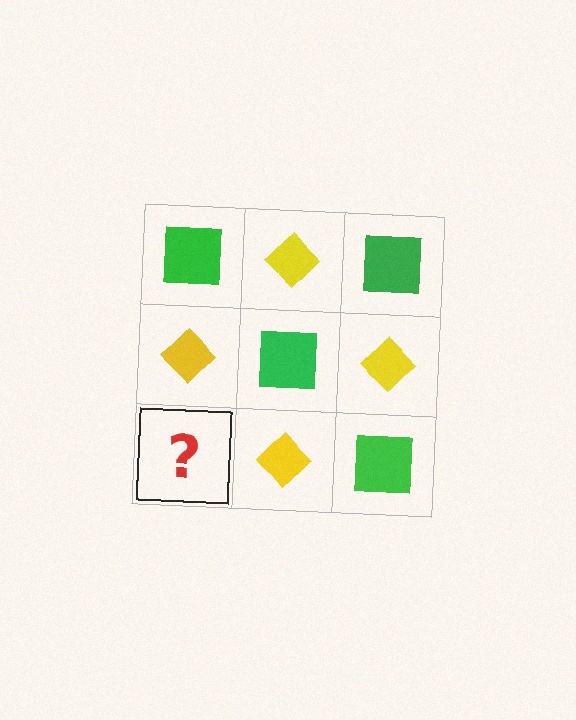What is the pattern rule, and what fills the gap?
The rule is that it alternates green square and yellow diamond in a checkerboard pattern. The gap should be filled with a green square.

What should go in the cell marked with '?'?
The missing cell should contain a green square.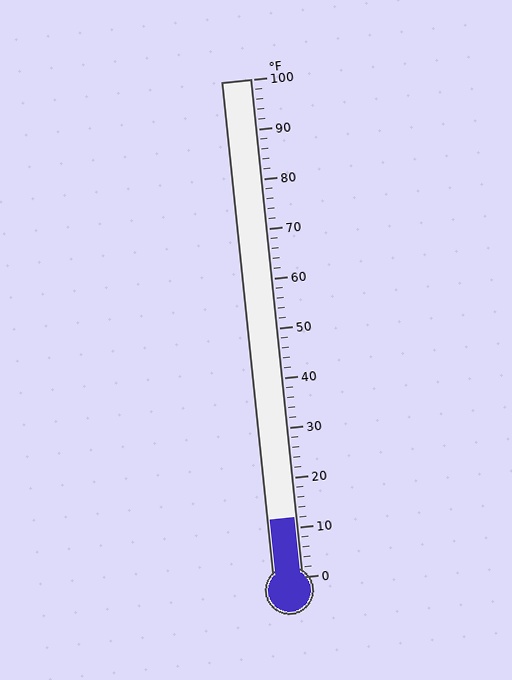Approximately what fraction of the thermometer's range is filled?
The thermometer is filled to approximately 10% of its range.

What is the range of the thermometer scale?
The thermometer scale ranges from 0°F to 100°F.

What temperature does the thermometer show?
The thermometer shows approximately 12°F.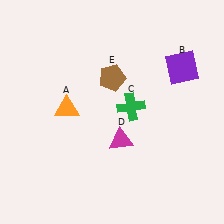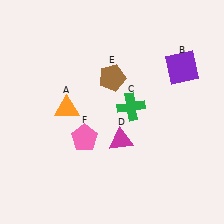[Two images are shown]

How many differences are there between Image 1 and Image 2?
There is 1 difference between the two images.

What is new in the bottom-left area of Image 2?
A pink pentagon (F) was added in the bottom-left area of Image 2.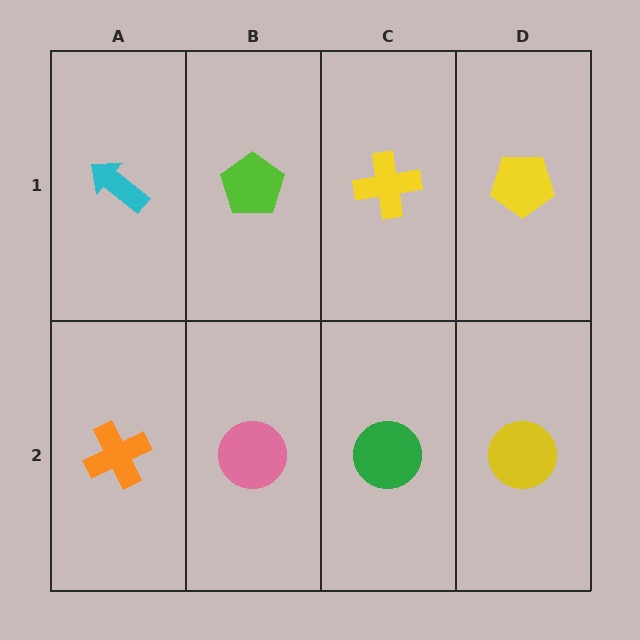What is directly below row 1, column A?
An orange cross.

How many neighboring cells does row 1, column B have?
3.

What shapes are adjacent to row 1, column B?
A pink circle (row 2, column B), a cyan arrow (row 1, column A), a yellow cross (row 1, column C).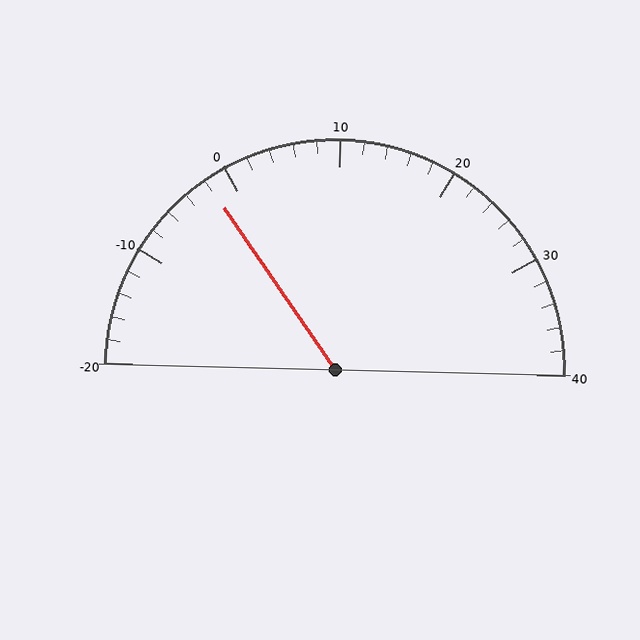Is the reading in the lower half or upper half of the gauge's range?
The reading is in the lower half of the range (-20 to 40).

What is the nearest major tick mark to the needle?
The nearest major tick mark is 0.